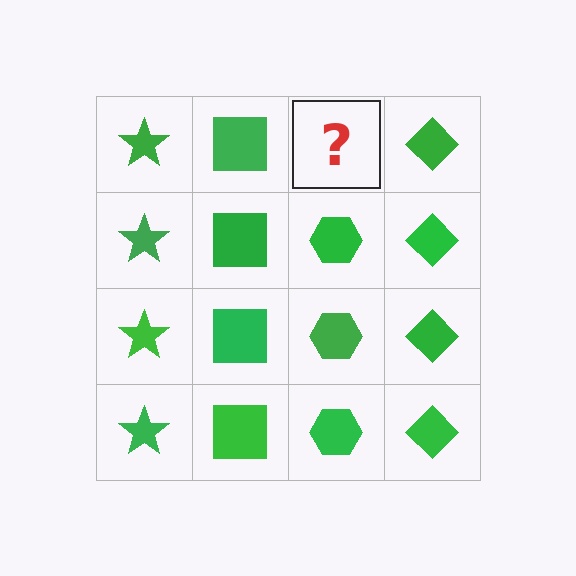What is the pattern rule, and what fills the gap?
The rule is that each column has a consistent shape. The gap should be filled with a green hexagon.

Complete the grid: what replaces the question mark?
The question mark should be replaced with a green hexagon.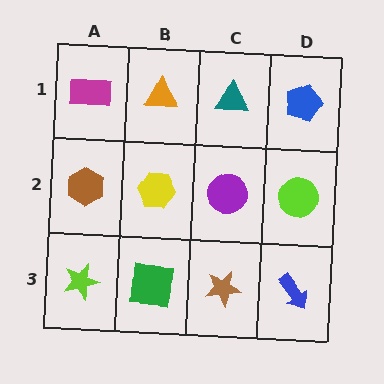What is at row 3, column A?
A lime star.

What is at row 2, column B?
A yellow hexagon.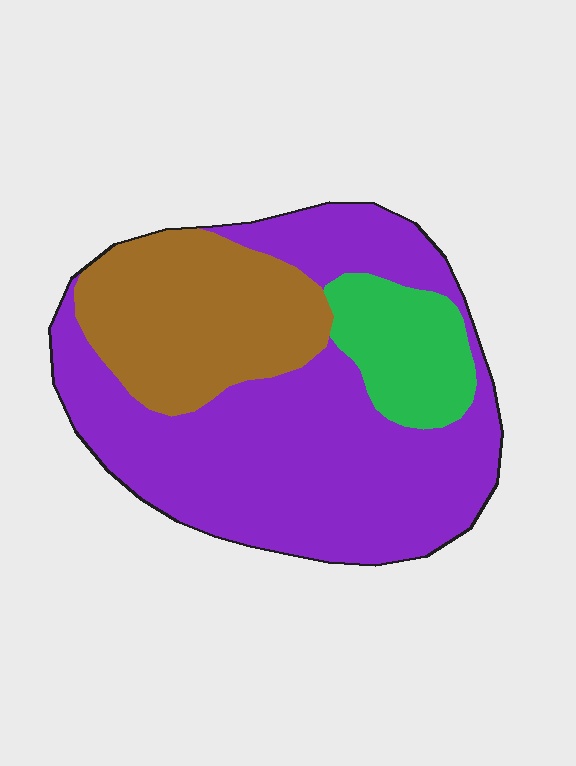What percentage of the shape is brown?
Brown takes up about one quarter (1/4) of the shape.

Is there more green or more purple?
Purple.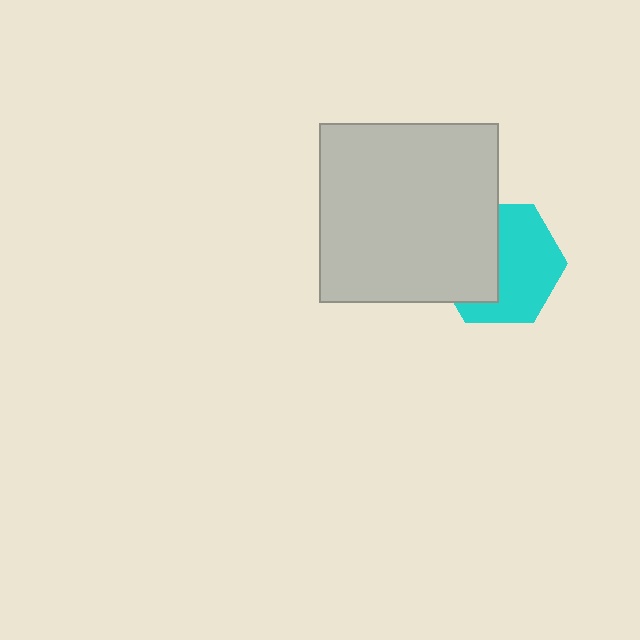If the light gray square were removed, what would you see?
You would see the complete cyan hexagon.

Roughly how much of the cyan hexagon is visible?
About half of it is visible (roughly 56%).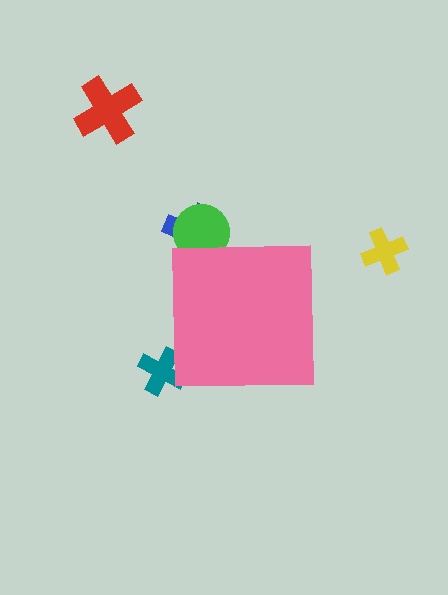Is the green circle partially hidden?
Yes, the green circle is partially hidden behind the pink square.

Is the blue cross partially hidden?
Yes, the blue cross is partially hidden behind the pink square.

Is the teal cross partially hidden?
Yes, the teal cross is partially hidden behind the pink square.